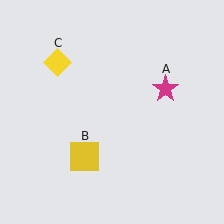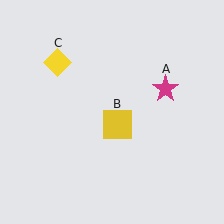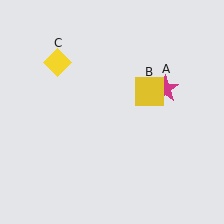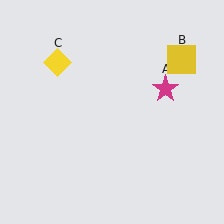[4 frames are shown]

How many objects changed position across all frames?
1 object changed position: yellow square (object B).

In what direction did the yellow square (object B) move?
The yellow square (object B) moved up and to the right.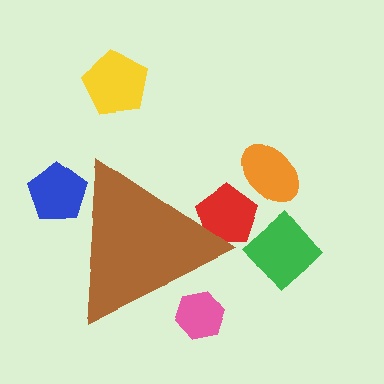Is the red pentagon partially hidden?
Yes, the red pentagon is partially hidden behind the brown triangle.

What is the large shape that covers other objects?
A brown triangle.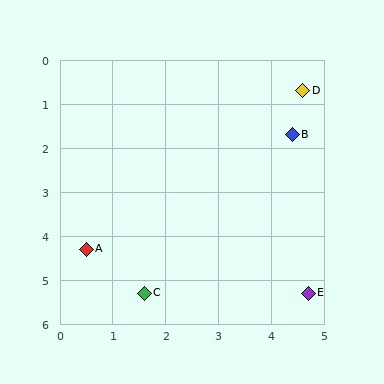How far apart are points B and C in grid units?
Points B and C are about 4.6 grid units apart.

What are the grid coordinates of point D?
Point D is at approximately (4.6, 0.7).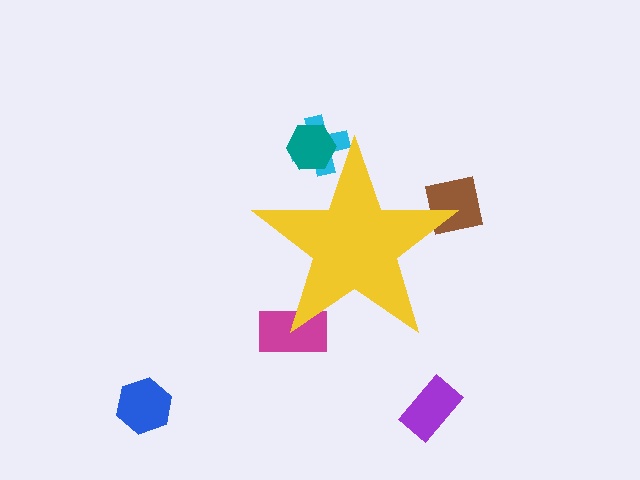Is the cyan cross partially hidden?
Yes, the cyan cross is partially hidden behind the yellow star.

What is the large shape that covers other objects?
A yellow star.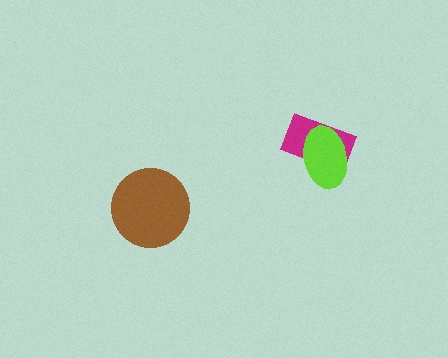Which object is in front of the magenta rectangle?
The lime ellipse is in front of the magenta rectangle.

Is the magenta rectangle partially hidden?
Yes, it is partially covered by another shape.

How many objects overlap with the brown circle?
0 objects overlap with the brown circle.